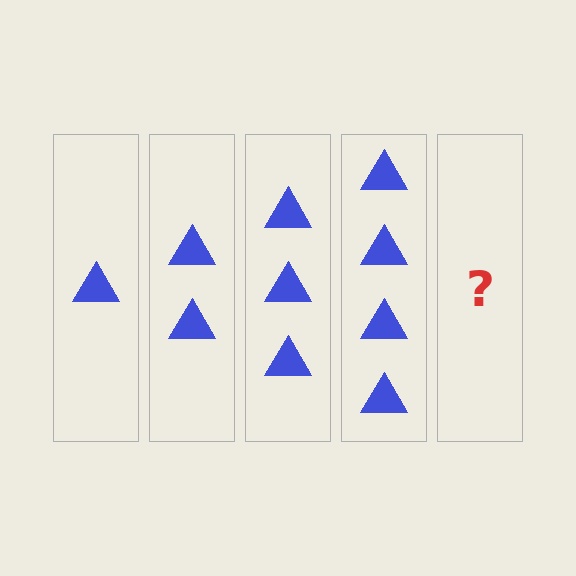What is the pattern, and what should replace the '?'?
The pattern is that each step adds one more triangle. The '?' should be 5 triangles.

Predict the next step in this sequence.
The next step is 5 triangles.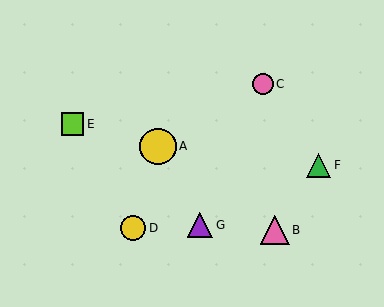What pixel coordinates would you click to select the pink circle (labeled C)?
Click at (263, 84) to select the pink circle C.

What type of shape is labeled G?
Shape G is a purple triangle.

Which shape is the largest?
The yellow circle (labeled A) is the largest.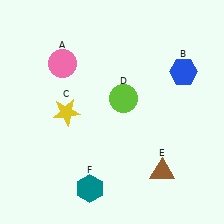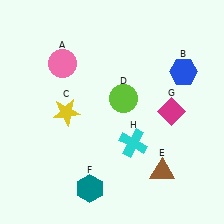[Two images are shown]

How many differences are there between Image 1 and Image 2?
There are 2 differences between the two images.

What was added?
A magenta diamond (G), a cyan cross (H) were added in Image 2.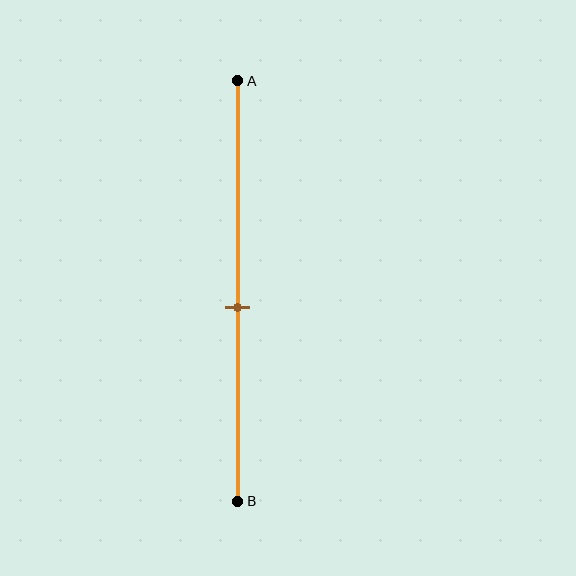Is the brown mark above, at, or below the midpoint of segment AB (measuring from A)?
The brown mark is below the midpoint of segment AB.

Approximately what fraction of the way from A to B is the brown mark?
The brown mark is approximately 55% of the way from A to B.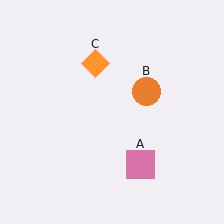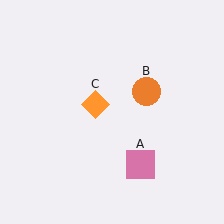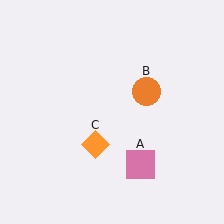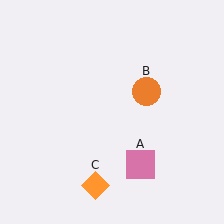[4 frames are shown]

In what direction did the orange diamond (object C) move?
The orange diamond (object C) moved down.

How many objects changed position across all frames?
1 object changed position: orange diamond (object C).